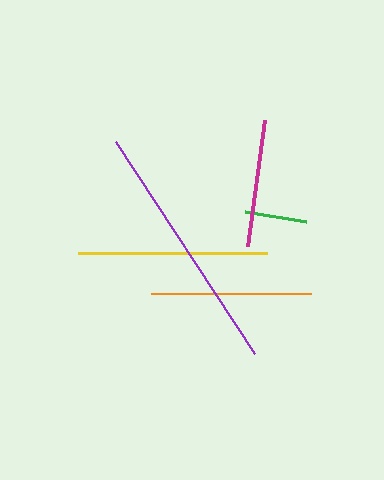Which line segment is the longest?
The purple line is the longest at approximately 254 pixels.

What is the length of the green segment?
The green segment is approximately 62 pixels long.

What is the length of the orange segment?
The orange segment is approximately 159 pixels long.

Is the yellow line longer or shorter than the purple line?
The purple line is longer than the yellow line.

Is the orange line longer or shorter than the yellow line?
The yellow line is longer than the orange line.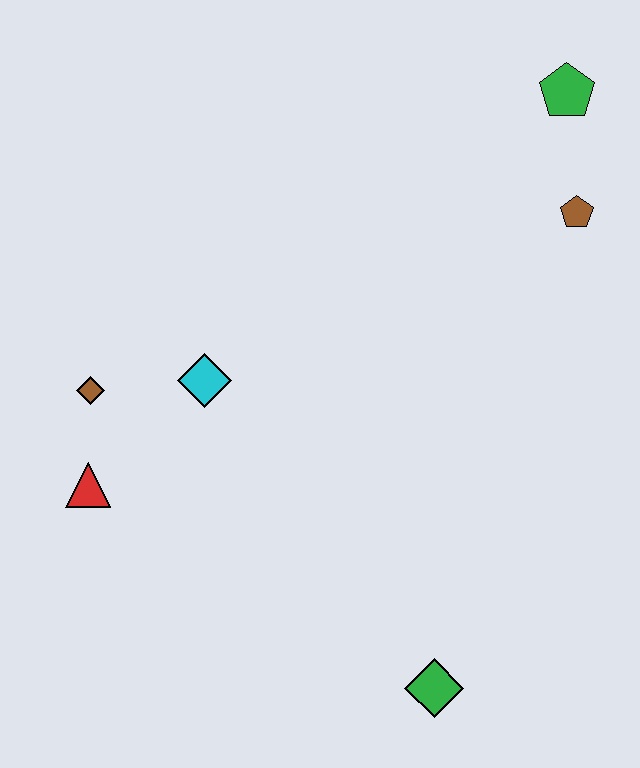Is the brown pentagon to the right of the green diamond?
Yes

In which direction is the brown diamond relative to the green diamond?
The brown diamond is to the left of the green diamond.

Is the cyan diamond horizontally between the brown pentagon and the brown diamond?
Yes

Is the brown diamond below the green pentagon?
Yes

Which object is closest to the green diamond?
The cyan diamond is closest to the green diamond.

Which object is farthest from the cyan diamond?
The green pentagon is farthest from the cyan diamond.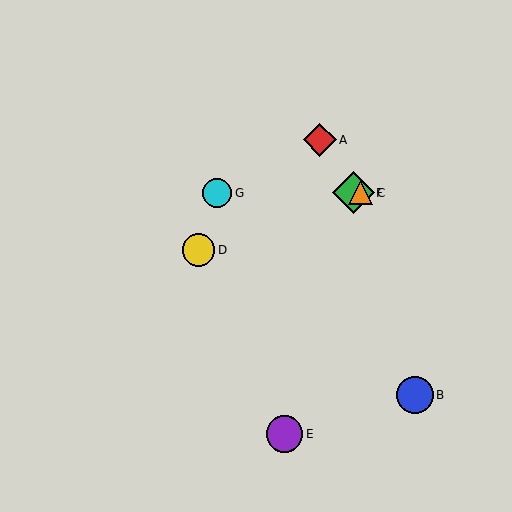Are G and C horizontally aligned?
Yes, both are at y≈193.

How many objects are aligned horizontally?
3 objects (C, F, G) are aligned horizontally.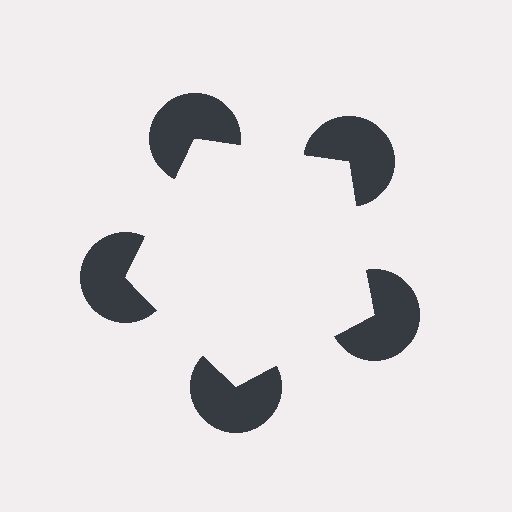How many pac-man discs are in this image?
There are 5 — one at each vertex of the illusory pentagon.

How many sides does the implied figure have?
5 sides.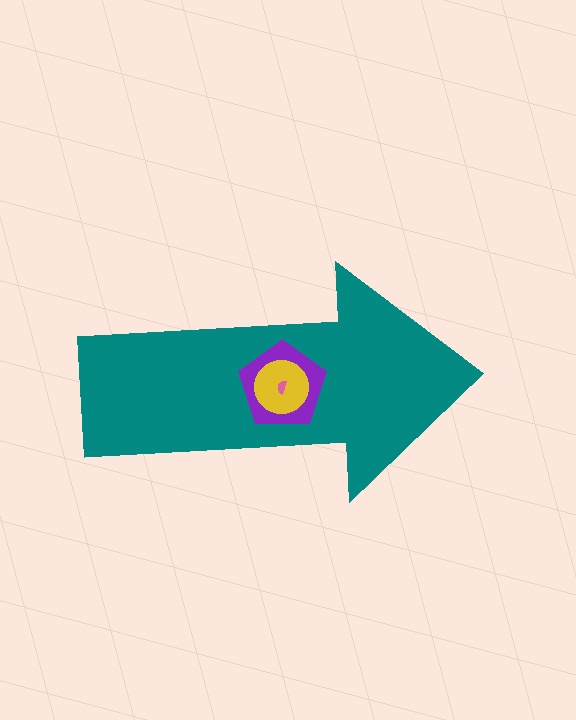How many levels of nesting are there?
4.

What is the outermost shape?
The teal arrow.